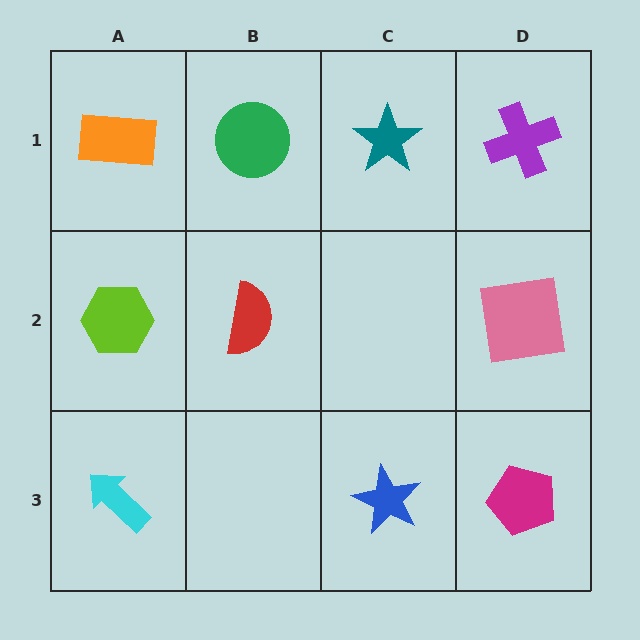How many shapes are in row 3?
3 shapes.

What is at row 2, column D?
A pink square.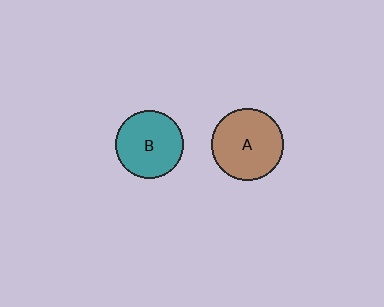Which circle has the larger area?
Circle A (brown).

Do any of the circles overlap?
No, none of the circles overlap.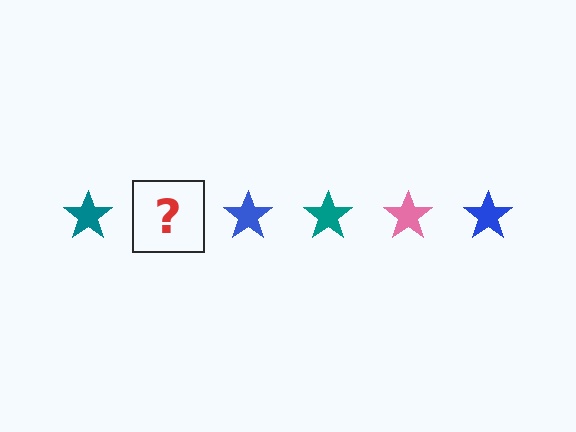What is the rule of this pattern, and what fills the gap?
The rule is that the pattern cycles through teal, pink, blue stars. The gap should be filled with a pink star.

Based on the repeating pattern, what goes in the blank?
The blank should be a pink star.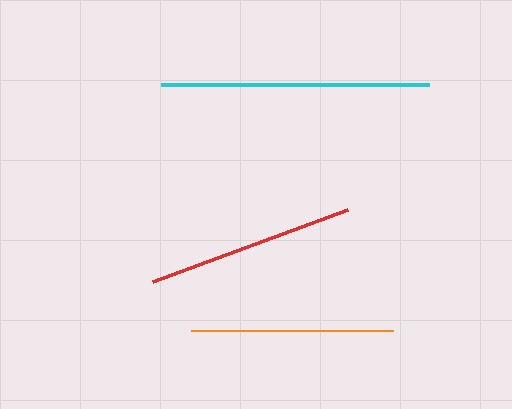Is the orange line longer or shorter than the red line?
The red line is longer than the orange line.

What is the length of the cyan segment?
The cyan segment is approximately 268 pixels long.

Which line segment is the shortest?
The orange line is the shortest at approximately 202 pixels.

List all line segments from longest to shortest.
From longest to shortest: cyan, red, orange.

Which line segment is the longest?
The cyan line is the longest at approximately 268 pixels.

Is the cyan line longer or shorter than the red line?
The cyan line is longer than the red line.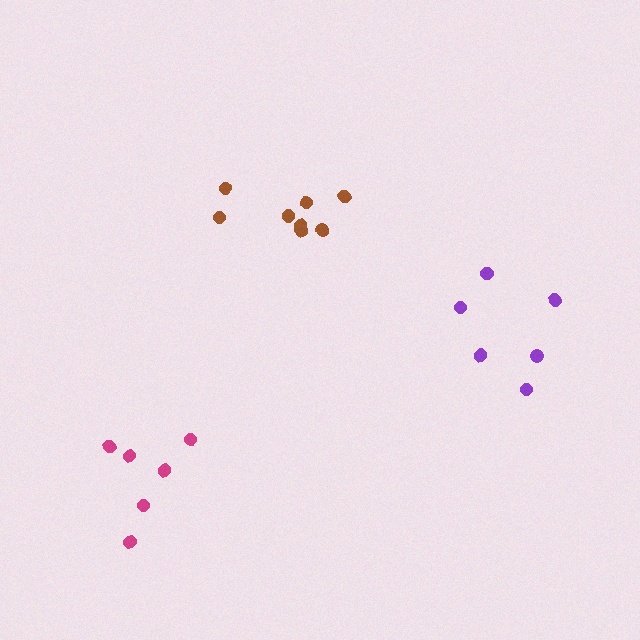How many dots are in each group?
Group 1: 8 dots, Group 2: 6 dots, Group 3: 6 dots (20 total).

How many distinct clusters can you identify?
There are 3 distinct clusters.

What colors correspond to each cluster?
The clusters are colored: brown, purple, magenta.